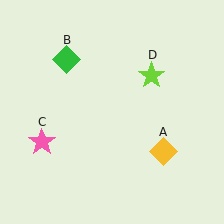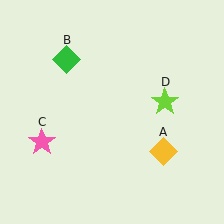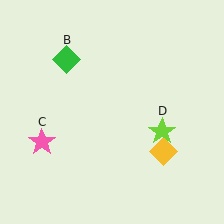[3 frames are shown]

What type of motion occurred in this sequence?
The lime star (object D) rotated clockwise around the center of the scene.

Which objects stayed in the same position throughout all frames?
Yellow diamond (object A) and green diamond (object B) and pink star (object C) remained stationary.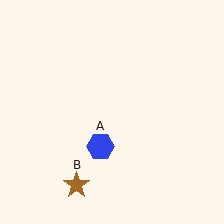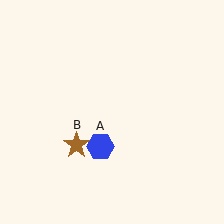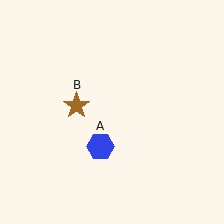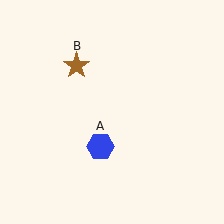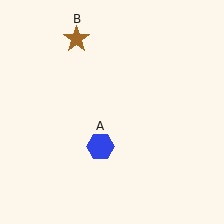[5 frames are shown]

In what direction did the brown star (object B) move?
The brown star (object B) moved up.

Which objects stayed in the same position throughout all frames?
Blue hexagon (object A) remained stationary.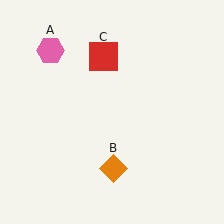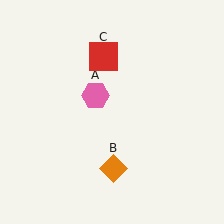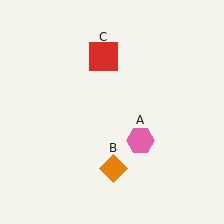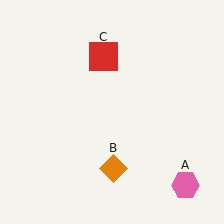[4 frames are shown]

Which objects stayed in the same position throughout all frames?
Orange diamond (object B) and red square (object C) remained stationary.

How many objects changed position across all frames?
1 object changed position: pink hexagon (object A).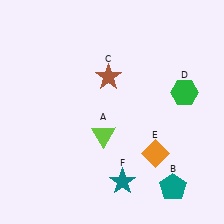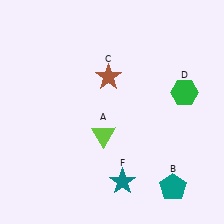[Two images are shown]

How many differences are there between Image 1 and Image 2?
There is 1 difference between the two images.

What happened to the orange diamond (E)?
The orange diamond (E) was removed in Image 2. It was in the bottom-right area of Image 1.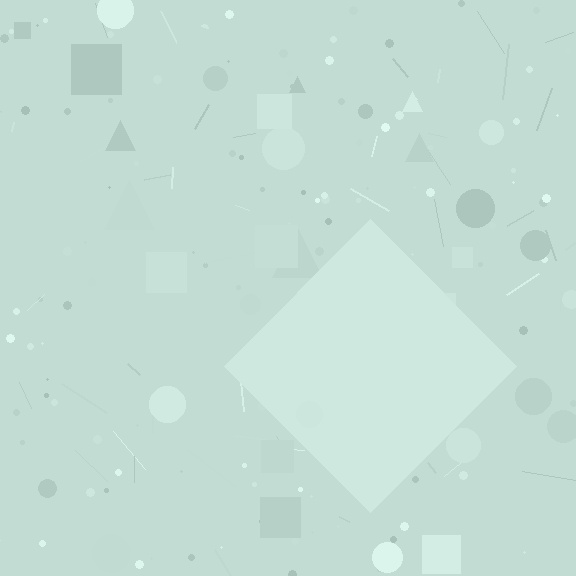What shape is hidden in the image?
A diamond is hidden in the image.